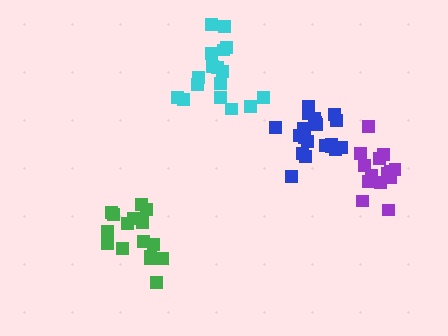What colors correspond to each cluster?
The clusters are colored: green, purple, cyan, blue.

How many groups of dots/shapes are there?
There are 4 groups.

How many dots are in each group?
Group 1: 16 dots, Group 2: 15 dots, Group 3: 17 dots, Group 4: 20 dots (68 total).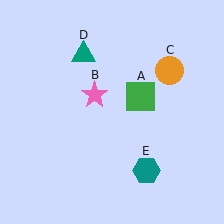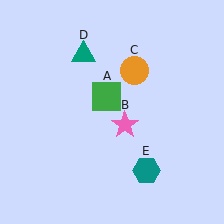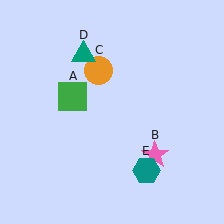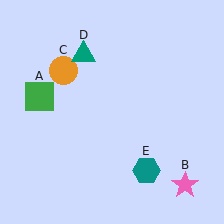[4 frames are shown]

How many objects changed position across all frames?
3 objects changed position: green square (object A), pink star (object B), orange circle (object C).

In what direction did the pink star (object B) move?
The pink star (object B) moved down and to the right.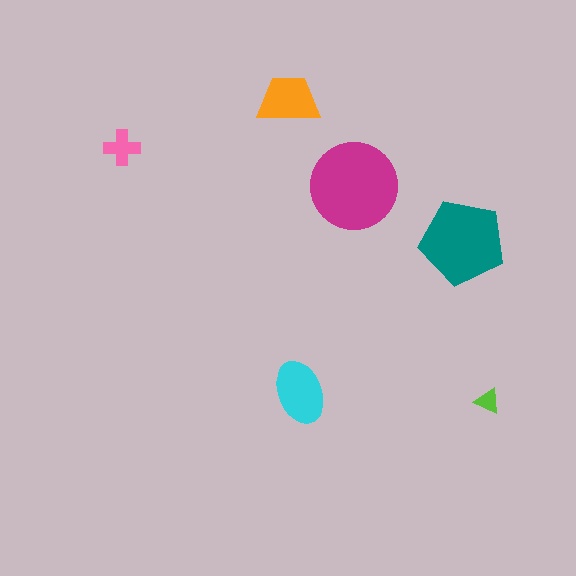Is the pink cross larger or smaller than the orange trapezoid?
Smaller.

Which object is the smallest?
The lime triangle.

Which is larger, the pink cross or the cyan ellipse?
The cyan ellipse.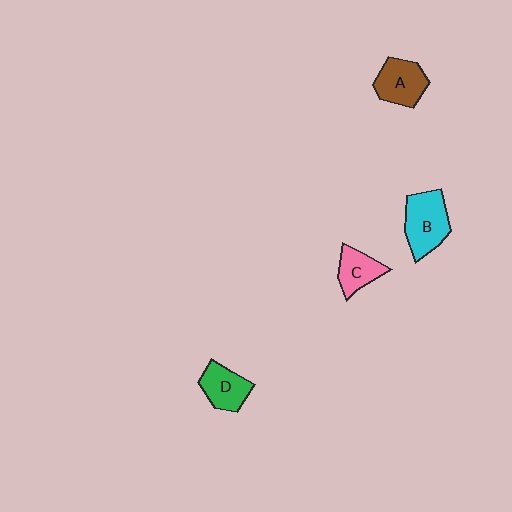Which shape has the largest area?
Shape B (cyan).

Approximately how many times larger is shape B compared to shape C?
Approximately 1.6 times.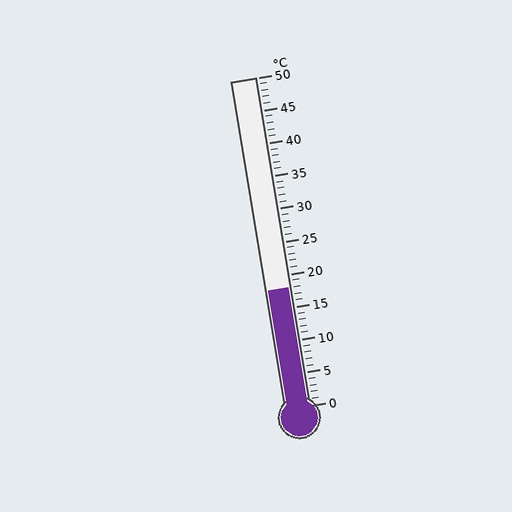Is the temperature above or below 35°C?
The temperature is below 35°C.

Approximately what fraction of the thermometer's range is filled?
The thermometer is filled to approximately 35% of its range.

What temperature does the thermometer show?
The thermometer shows approximately 18°C.